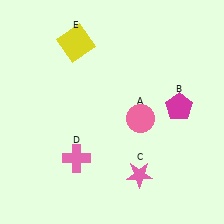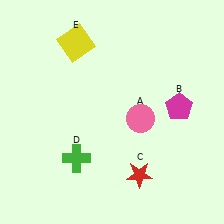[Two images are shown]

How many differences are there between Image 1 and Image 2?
There are 2 differences between the two images.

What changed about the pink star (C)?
In Image 1, C is pink. In Image 2, it changed to red.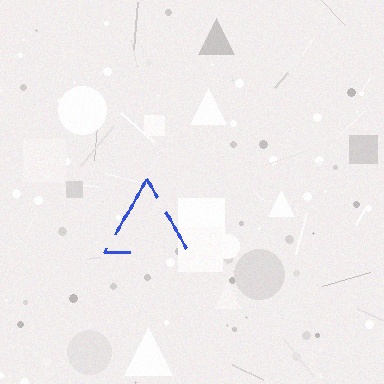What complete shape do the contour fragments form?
The contour fragments form a triangle.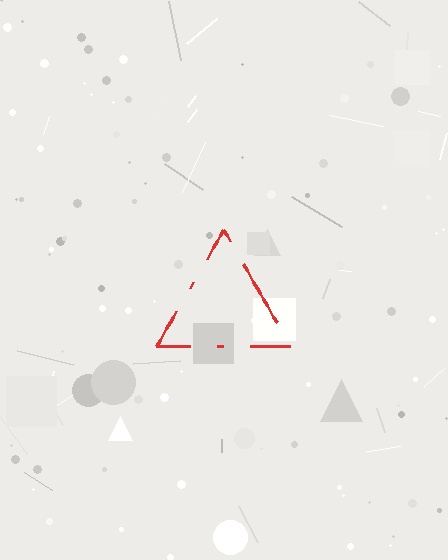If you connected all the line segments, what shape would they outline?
They would outline a triangle.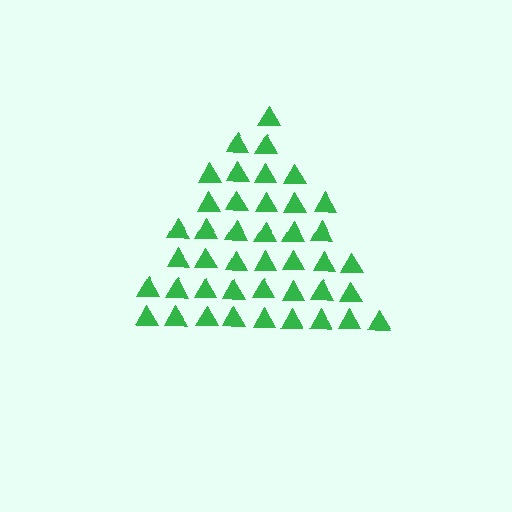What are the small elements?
The small elements are triangles.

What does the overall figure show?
The overall figure shows a triangle.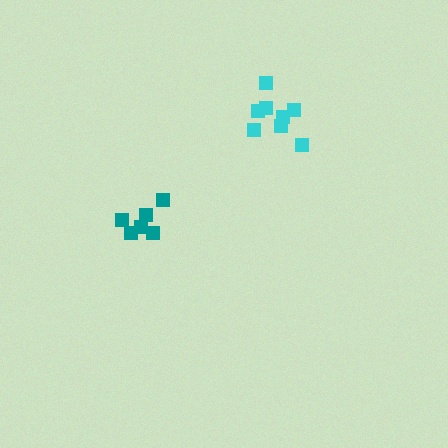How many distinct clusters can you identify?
There are 2 distinct clusters.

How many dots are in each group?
Group 1: 8 dots, Group 2: 6 dots (14 total).